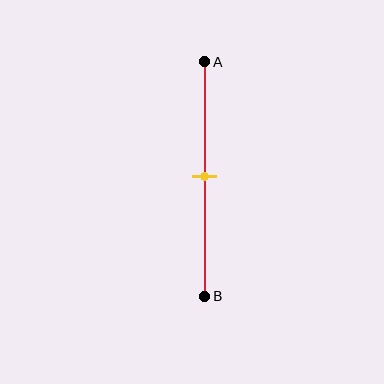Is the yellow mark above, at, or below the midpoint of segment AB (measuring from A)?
The yellow mark is approximately at the midpoint of segment AB.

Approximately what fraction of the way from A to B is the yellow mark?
The yellow mark is approximately 50% of the way from A to B.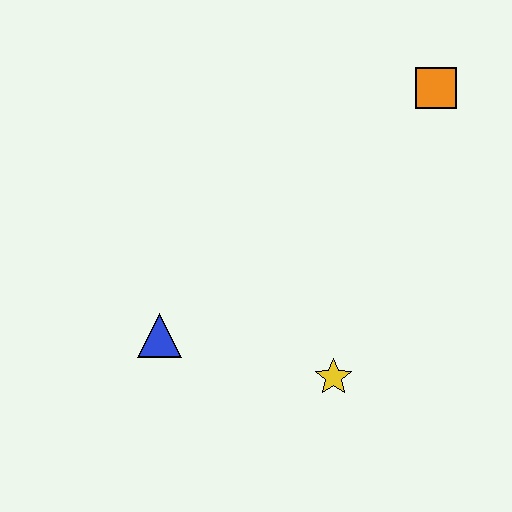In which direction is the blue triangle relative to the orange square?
The blue triangle is to the left of the orange square.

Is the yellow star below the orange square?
Yes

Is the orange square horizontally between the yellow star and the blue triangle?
No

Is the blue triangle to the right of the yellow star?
No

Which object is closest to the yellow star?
The blue triangle is closest to the yellow star.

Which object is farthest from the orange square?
The blue triangle is farthest from the orange square.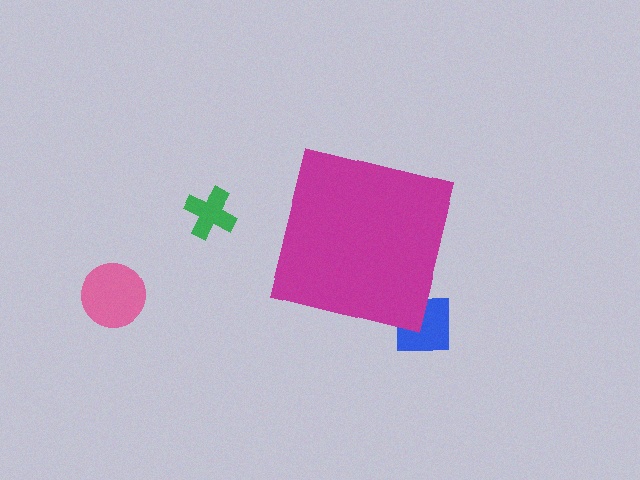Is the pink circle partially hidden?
No, the pink circle is fully visible.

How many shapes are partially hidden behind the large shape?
1 shape is partially hidden.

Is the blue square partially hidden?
Yes, the blue square is partially hidden behind the magenta square.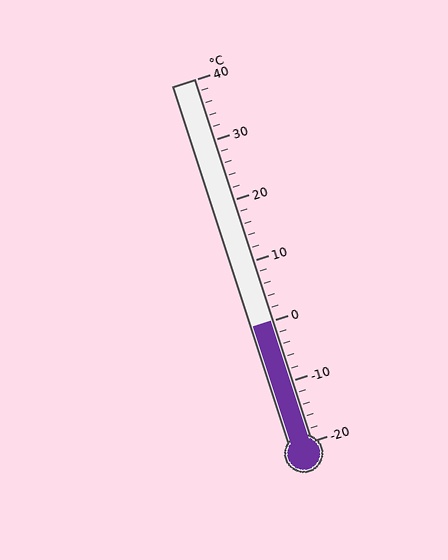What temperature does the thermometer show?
The thermometer shows approximately 0°C.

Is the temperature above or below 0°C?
The temperature is at 0°C.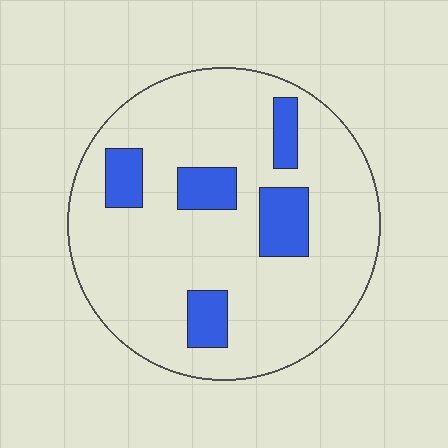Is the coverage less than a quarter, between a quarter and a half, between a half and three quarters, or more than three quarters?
Less than a quarter.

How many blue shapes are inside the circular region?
5.